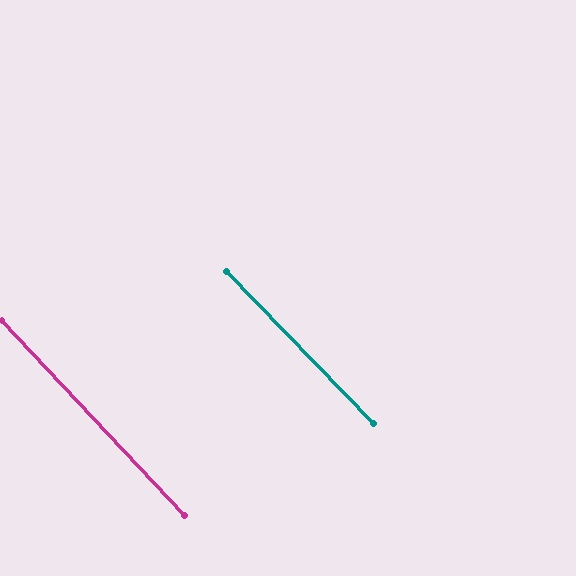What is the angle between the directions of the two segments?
Approximately 1 degree.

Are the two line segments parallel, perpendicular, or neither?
Parallel — their directions differ by only 0.8°.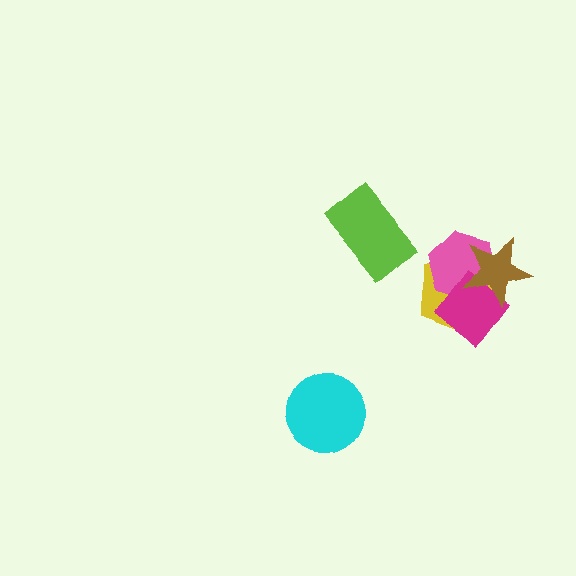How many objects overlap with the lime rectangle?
0 objects overlap with the lime rectangle.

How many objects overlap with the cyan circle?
0 objects overlap with the cyan circle.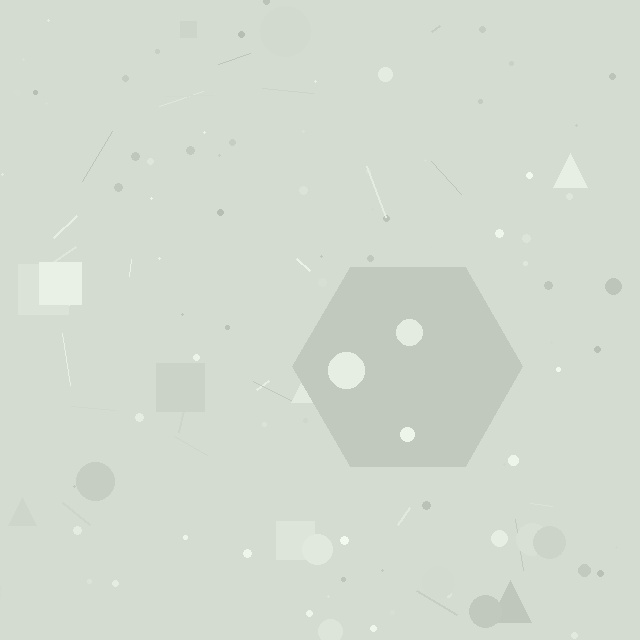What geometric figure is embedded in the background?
A hexagon is embedded in the background.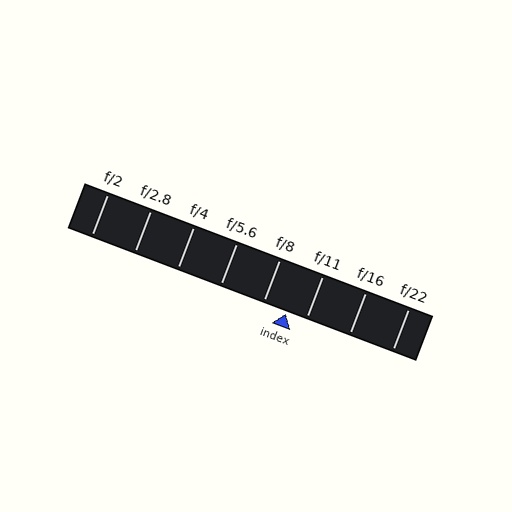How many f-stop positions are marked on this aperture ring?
There are 8 f-stop positions marked.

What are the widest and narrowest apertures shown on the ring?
The widest aperture shown is f/2 and the narrowest is f/22.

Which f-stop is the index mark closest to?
The index mark is closest to f/11.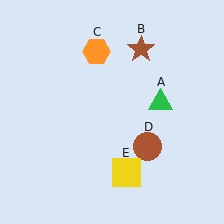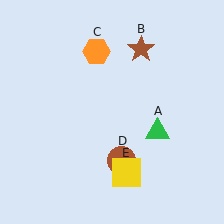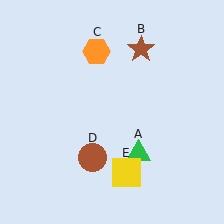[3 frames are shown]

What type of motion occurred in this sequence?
The green triangle (object A), brown circle (object D) rotated clockwise around the center of the scene.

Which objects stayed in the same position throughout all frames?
Brown star (object B) and orange hexagon (object C) and yellow square (object E) remained stationary.